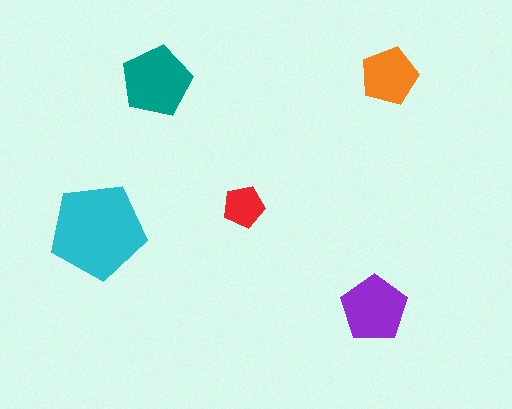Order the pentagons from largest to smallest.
the cyan one, the teal one, the purple one, the orange one, the red one.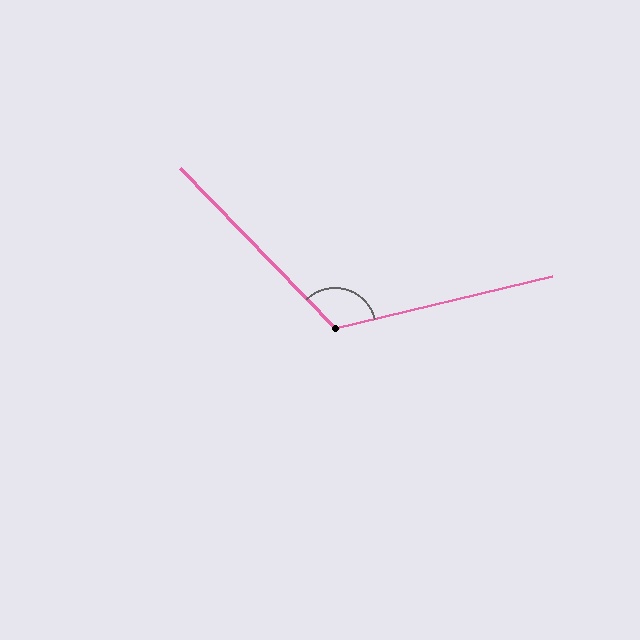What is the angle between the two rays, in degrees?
Approximately 120 degrees.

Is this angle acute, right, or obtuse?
It is obtuse.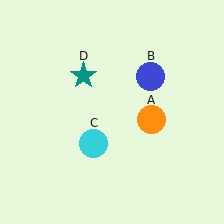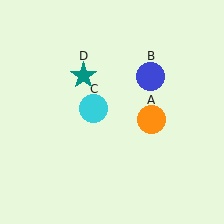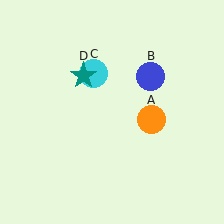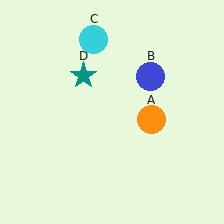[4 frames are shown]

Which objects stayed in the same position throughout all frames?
Orange circle (object A) and blue circle (object B) and teal star (object D) remained stationary.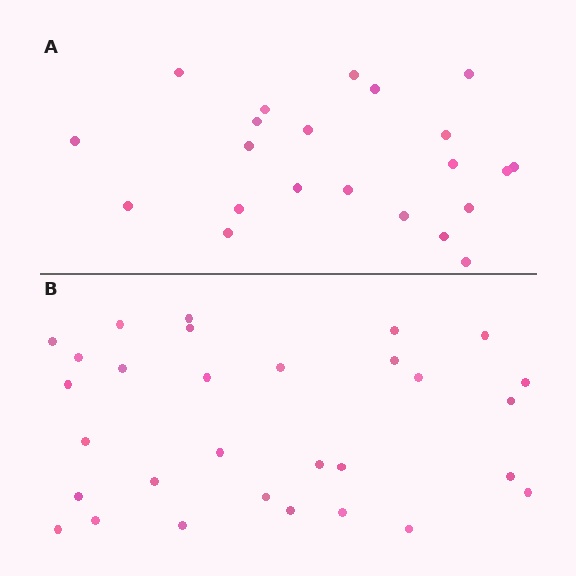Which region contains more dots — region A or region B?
Region B (the bottom region) has more dots.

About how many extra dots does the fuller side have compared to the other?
Region B has roughly 8 or so more dots than region A.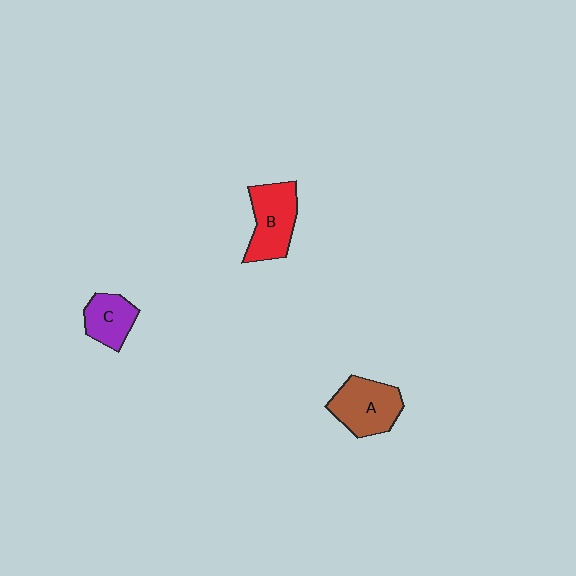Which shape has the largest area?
Shape A (brown).